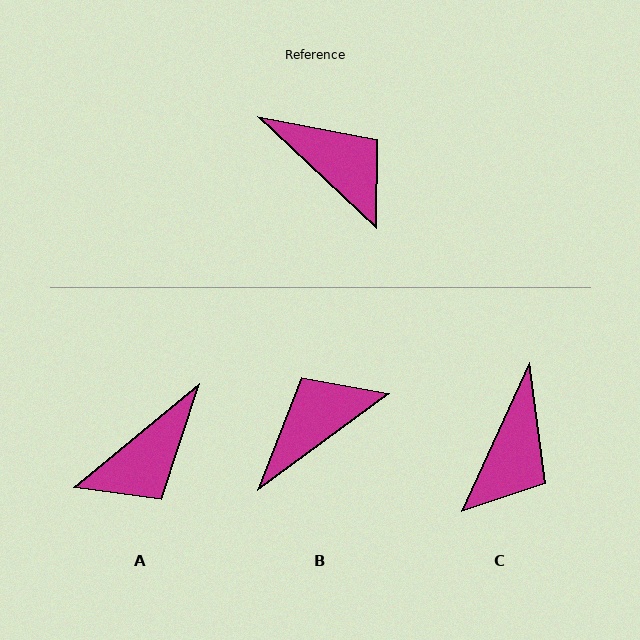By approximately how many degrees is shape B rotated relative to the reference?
Approximately 80 degrees counter-clockwise.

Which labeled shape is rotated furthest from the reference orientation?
A, about 97 degrees away.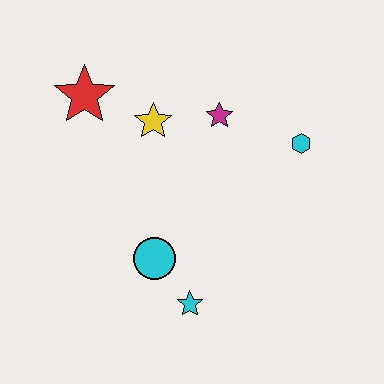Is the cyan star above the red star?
No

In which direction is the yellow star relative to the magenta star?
The yellow star is to the left of the magenta star.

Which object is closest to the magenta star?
The yellow star is closest to the magenta star.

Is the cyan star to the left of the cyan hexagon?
Yes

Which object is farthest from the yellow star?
The cyan star is farthest from the yellow star.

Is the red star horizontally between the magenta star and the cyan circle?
No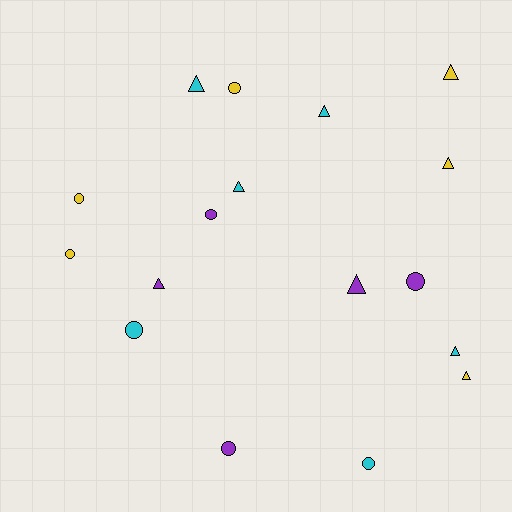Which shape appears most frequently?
Triangle, with 9 objects.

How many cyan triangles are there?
There are 4 cyan triangles.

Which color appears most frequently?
Yellow, with 6 objects.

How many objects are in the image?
There are 17 objects.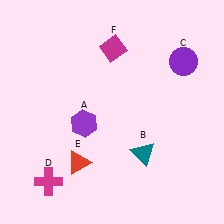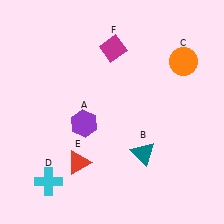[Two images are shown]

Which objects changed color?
C changed from purple to orange. D changed from magenta to cyan.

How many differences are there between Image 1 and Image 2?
There are 2 differences between the two images.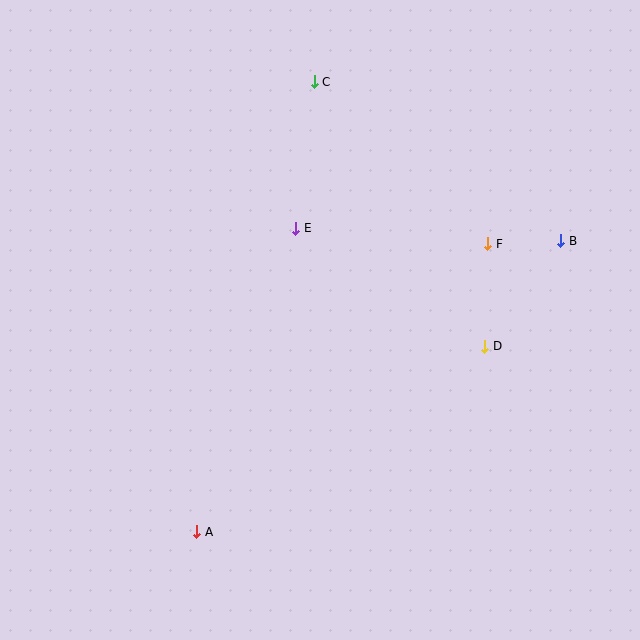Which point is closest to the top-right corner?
Point B is closest to the top-right corner.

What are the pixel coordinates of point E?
Point E is at (296, 228).